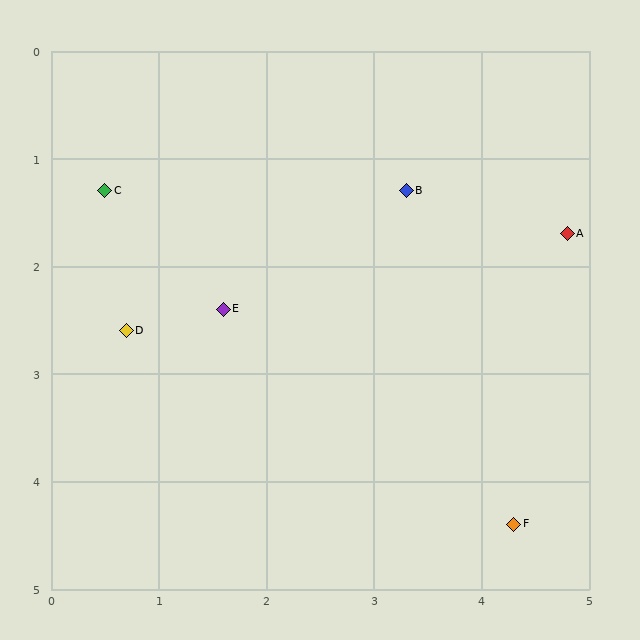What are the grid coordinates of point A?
Point A is at approximately (4.8, 1.7).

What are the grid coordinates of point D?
Point D is at approximately (0.7, 2.6).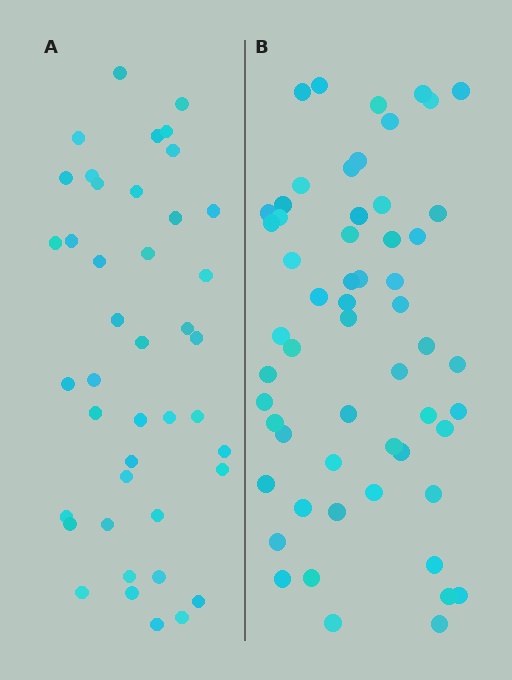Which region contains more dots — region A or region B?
Region B (the right region) has more dots.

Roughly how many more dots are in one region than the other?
Region B has approximately 15 more dots than region A.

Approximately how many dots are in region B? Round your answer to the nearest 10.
About 60 dots. (The exact count is 57, which rounds to 60.)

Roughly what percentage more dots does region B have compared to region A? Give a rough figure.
About 35% more.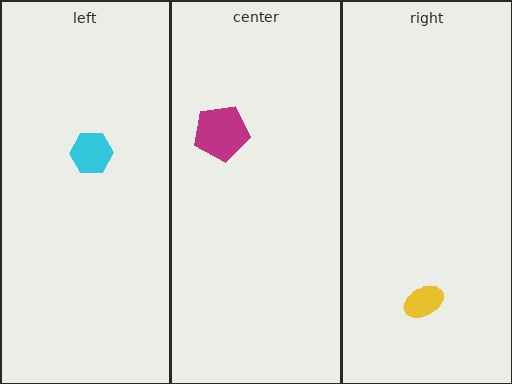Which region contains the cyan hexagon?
The left region.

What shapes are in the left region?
The cyan hexagon.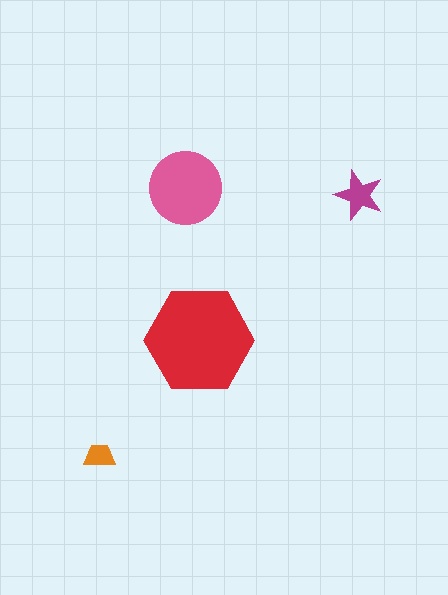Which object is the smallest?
The orange trapezoid.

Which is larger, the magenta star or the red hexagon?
The red hexagon.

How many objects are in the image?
There are 4 objects in the image.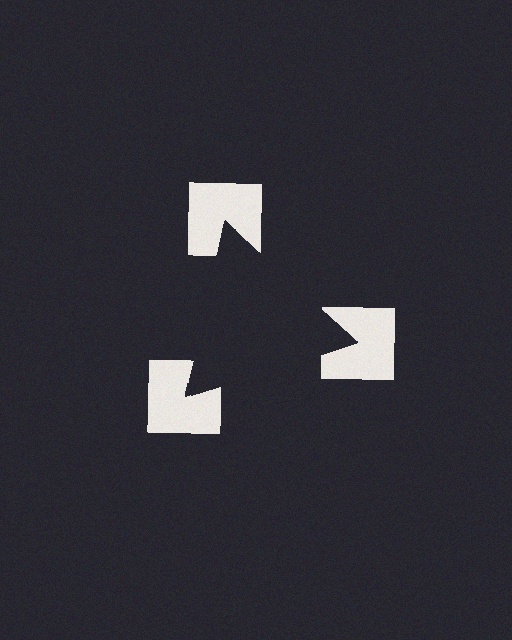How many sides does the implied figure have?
3 sides.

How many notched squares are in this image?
There are 3 — one at each vertex of the illusory triangle.